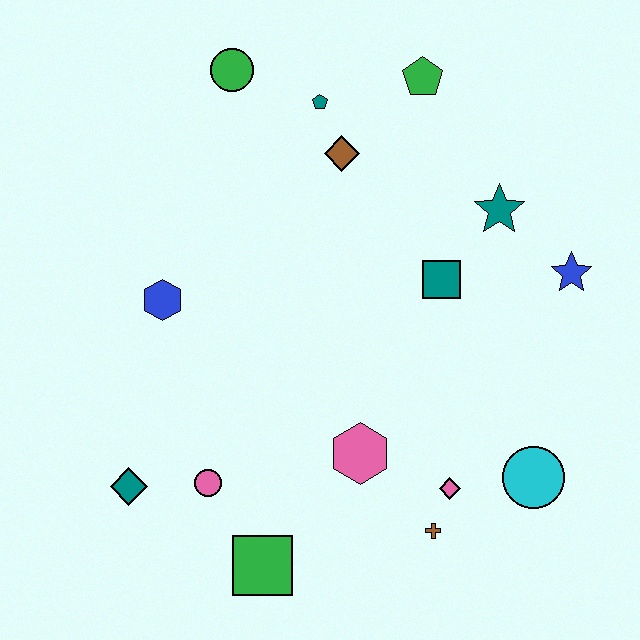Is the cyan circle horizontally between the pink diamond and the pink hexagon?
No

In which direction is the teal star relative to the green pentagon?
The teal star is below the green pentagon.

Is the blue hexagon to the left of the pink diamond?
Yes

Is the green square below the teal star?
Yes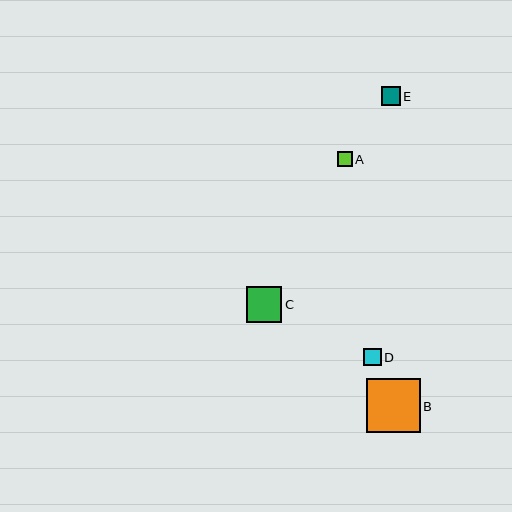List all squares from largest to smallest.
From largest to smallest: B, C, E, D, A.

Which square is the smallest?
Square A is the smallest with a size of approximately 15 pixels.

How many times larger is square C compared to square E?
Square C is approximately 1.9 times the size of square E.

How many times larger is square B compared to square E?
Square B is approximately 2.9 times the size of square E.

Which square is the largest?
Square B is the largest with a size of approximately 54 pixels.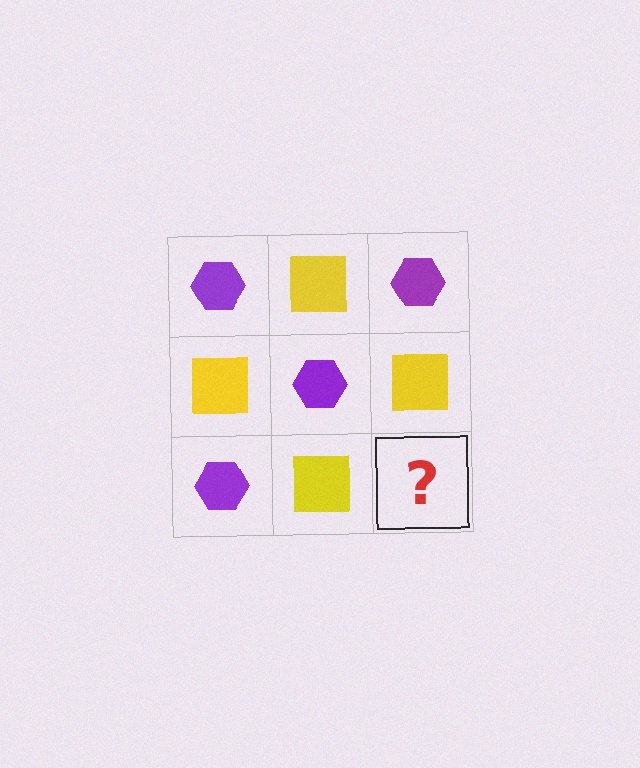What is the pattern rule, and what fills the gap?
The rule is that it alternates purple hexagon and yellow square in a checkerboard pattern. The gap should be filled with a purple hexagon.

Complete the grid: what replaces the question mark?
The question mark should be replaced with a purple hexagon.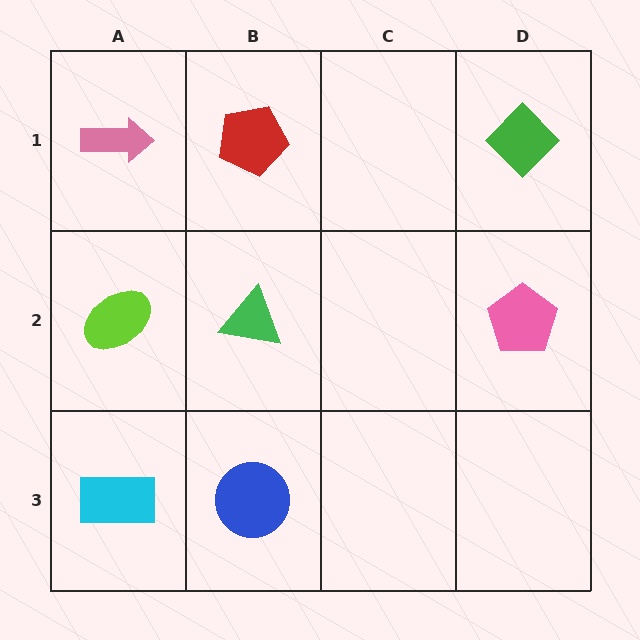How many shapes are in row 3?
2 shapes.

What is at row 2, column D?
A pink pentagon.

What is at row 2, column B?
A green triangle.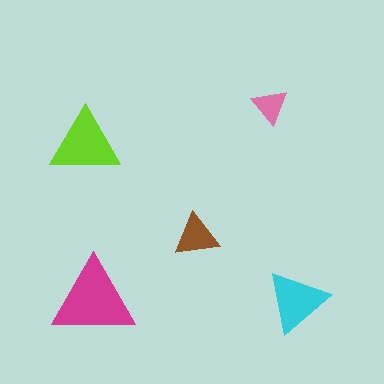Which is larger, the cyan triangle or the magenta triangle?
The magenta one.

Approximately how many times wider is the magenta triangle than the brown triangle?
About 2 times wider.